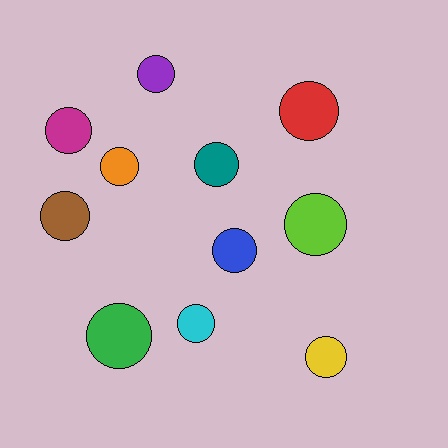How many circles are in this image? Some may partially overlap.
There are 11 circles.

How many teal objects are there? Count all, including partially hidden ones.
There is 1 teal object.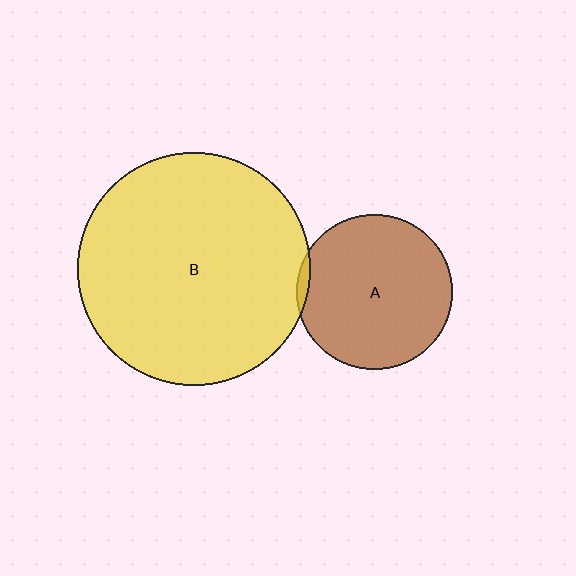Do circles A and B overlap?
Yes.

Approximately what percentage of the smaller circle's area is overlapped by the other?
Approximately 5%.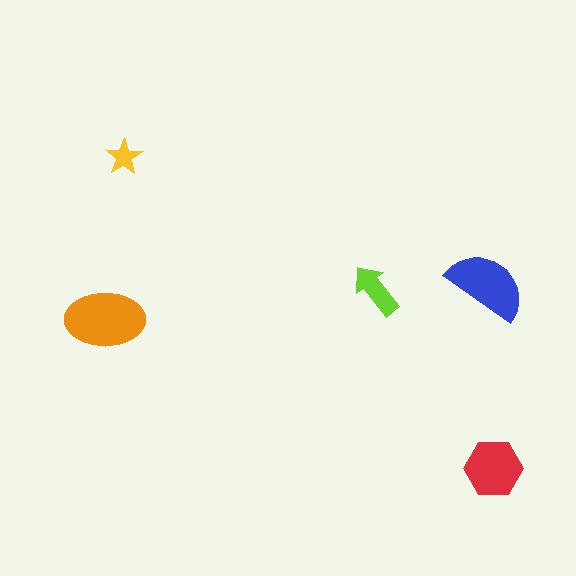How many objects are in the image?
There are 5 objects in the image.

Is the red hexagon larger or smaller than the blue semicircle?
Smaller.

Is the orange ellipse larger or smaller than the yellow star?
Larger.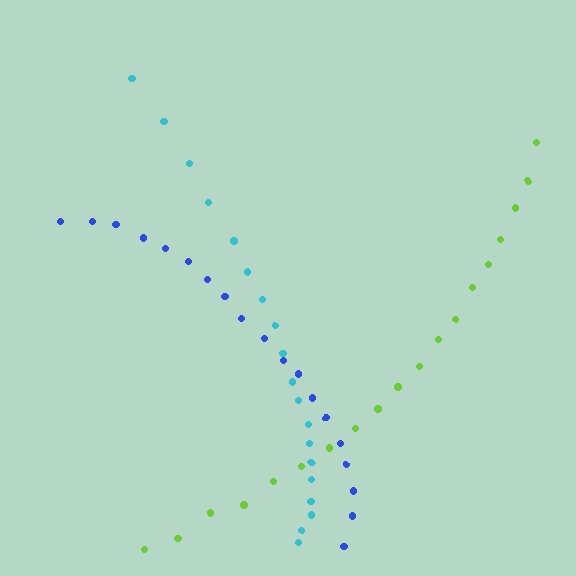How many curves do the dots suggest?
There are 3 distinct paths.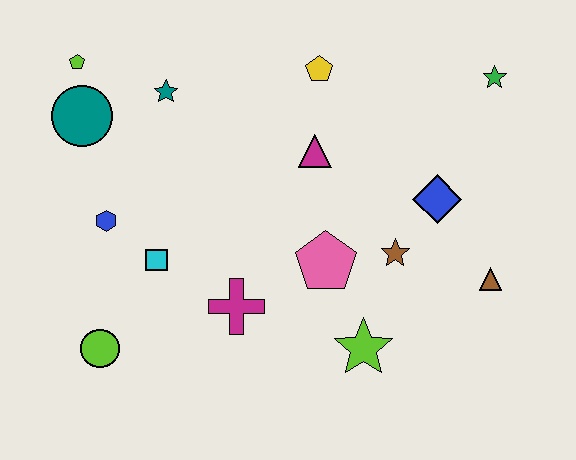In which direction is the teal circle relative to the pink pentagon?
The teal circle is to the left of the pink pentagon.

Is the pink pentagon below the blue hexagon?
Yes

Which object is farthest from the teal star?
The brown triangle is farthest from the teal star.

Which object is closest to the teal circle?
The lime pentagon is closest to the teal circle.